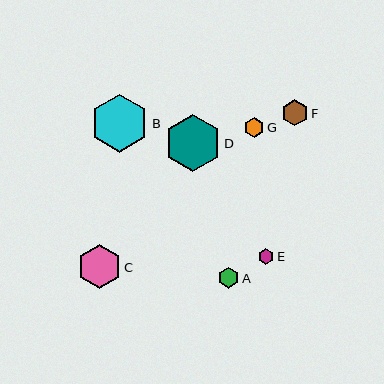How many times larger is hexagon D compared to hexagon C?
Hexagon D is approximately 1.3 times the size of hexagon C.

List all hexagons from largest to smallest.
From largest to smallest: B, D, C, F, A, G, E.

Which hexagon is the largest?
Hexagon B is the largest with a size of approximately 58 pixels.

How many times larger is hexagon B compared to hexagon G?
Hexagon B is approximately 2.9 times the size of hexagon G.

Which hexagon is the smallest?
Hexagon E is the smallest with a size of approximately 16 pixels.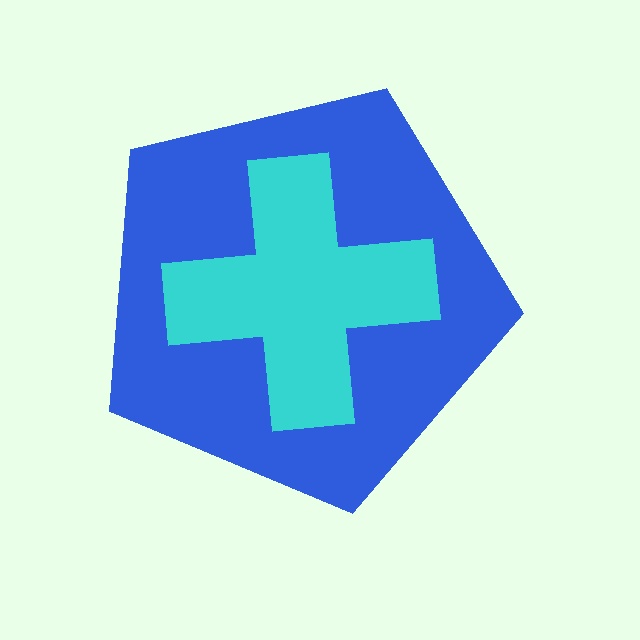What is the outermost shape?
The blue pentagon.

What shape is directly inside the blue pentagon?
The cyan cross.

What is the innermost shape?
The cyan cross.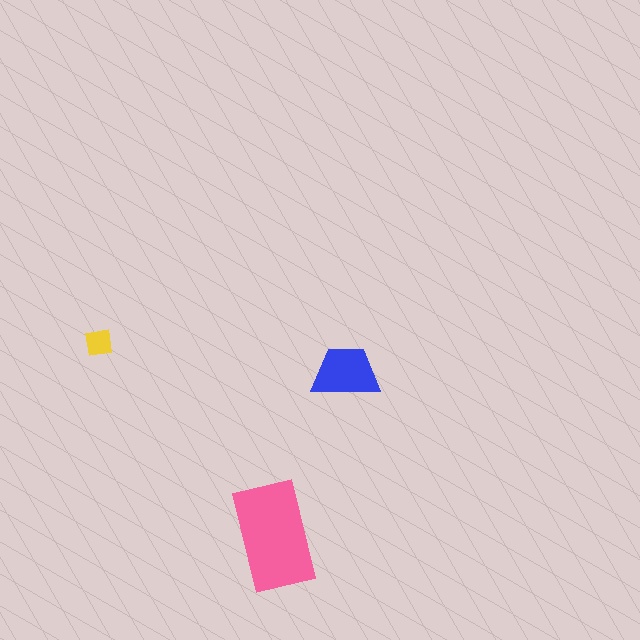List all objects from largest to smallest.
The pink rectangle, the blue trapezoid, the yellow square.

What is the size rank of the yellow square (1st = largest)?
3rd.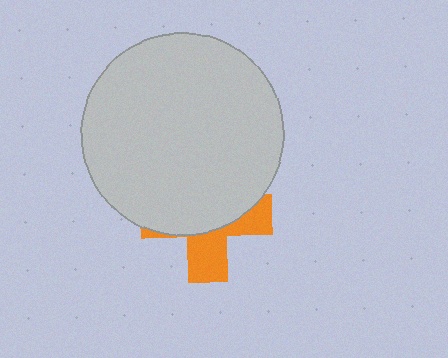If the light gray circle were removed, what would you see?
You would see the complete orange cross.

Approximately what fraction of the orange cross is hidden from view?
Roughly 63% of the orange cross is hidden behind the light gray circle.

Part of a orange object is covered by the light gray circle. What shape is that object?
It is a cross.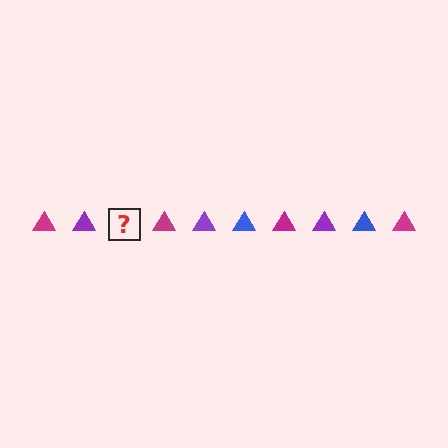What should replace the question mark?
The question mark should be replaced with a blue triangle.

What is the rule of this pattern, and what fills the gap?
The rule is that the pattern cycles through magenta, purple, blue triangles. The gap should be filled with a blue triangle.